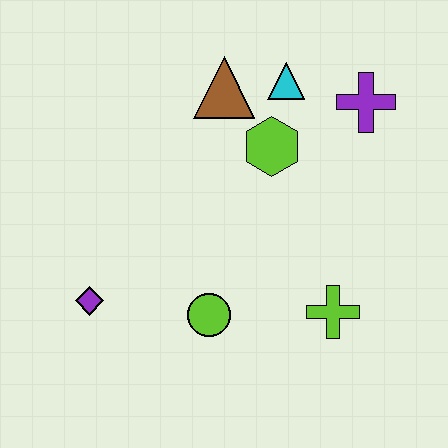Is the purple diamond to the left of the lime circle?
Yes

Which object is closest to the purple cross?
The cyan triangle is closest to the purple cross.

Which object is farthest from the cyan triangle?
The purple diamond is farthest from the cyan triangle.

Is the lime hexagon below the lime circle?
No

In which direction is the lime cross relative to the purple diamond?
The lime cross is to the right of the purple diamond.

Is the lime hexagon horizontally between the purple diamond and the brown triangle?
No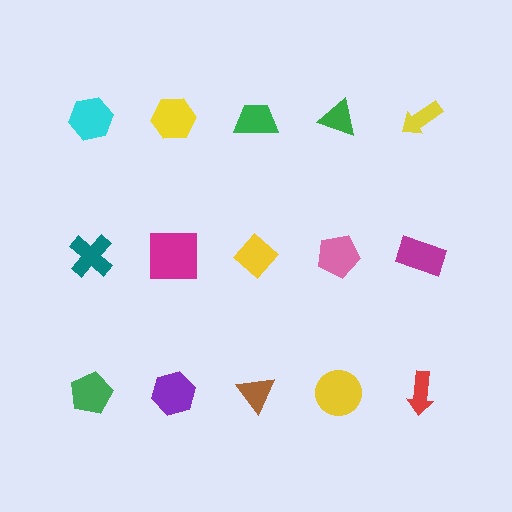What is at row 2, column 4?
A pink pentagon.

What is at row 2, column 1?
A teal cross.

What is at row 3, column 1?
A green pentagon.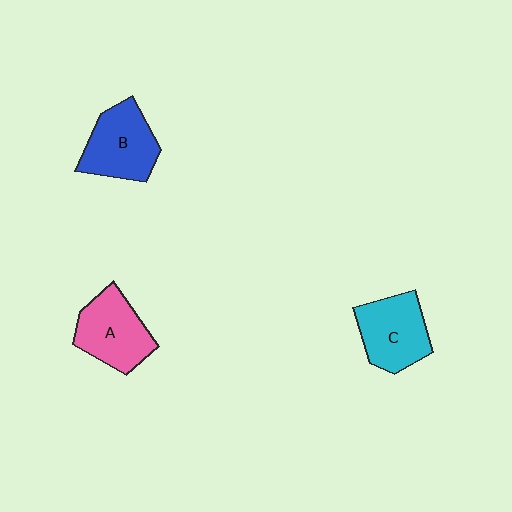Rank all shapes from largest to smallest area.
From largest to smallest: B (blue), A (pink), C (cyan).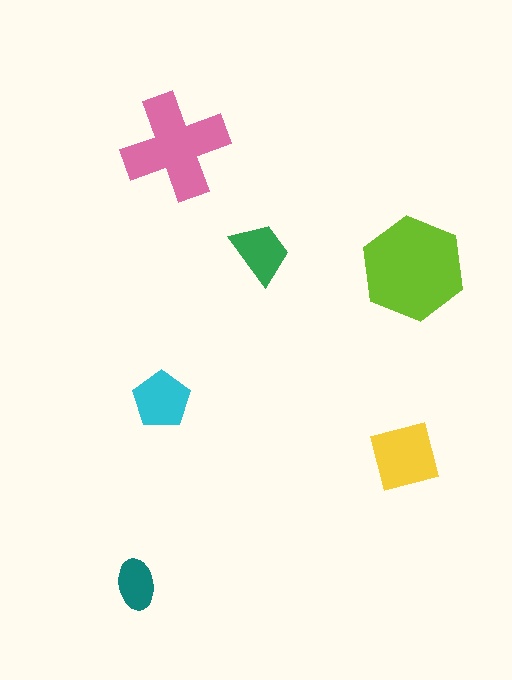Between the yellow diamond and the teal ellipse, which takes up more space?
The yellow diamond.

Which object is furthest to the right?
The lime hexagon is rightmost.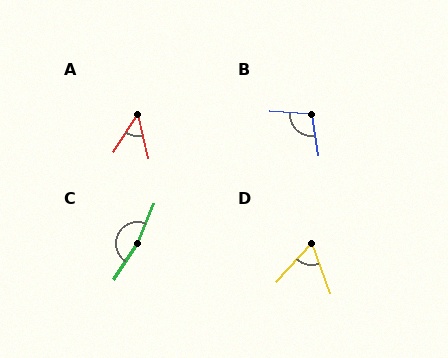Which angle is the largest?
C, at approximately 168 degrees.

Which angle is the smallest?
A, at approximately 46 degrees.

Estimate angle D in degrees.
Approximately 63 degrees.